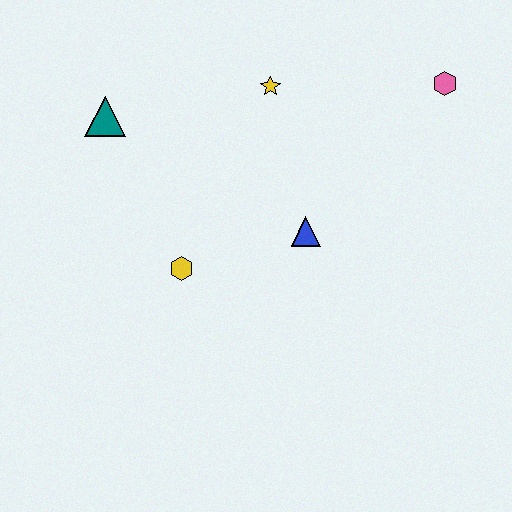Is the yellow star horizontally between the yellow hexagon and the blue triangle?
Yes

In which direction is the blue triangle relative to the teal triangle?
The blue triangle is to the right of the teal triangle.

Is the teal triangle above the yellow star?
No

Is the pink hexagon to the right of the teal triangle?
Yes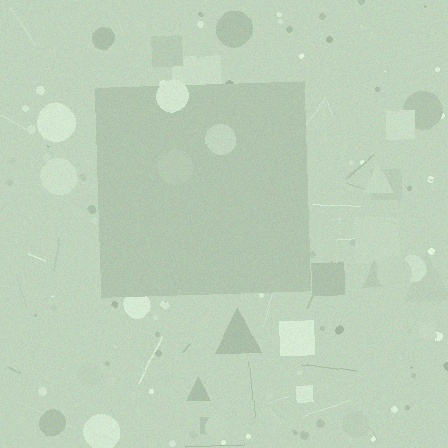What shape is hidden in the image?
A square is hidden in the image.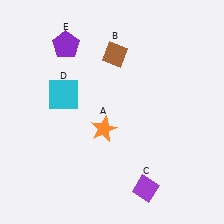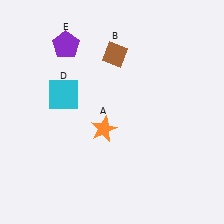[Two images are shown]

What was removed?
The purple diamond (C) was removed in Image 2.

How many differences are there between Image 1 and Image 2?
There is 1 difference between the two images.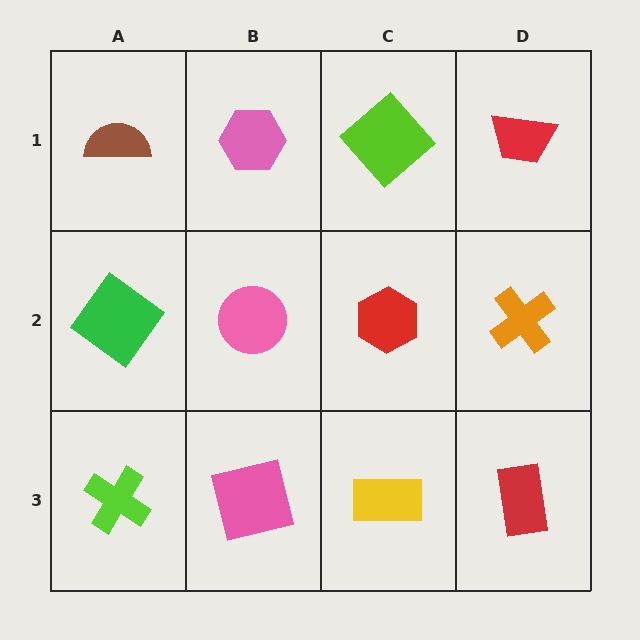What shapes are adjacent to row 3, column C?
A red hexagon (row 2, column C), a pink square (row 3, column B), a red rectangle (row 3, column D).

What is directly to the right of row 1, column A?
A pink hexagon.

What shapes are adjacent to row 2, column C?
A lime diamond (row 1, column C), a yellow rectangle (row 3, column C), a pink circle (row 2, column B), an orange cross (row 2, column D).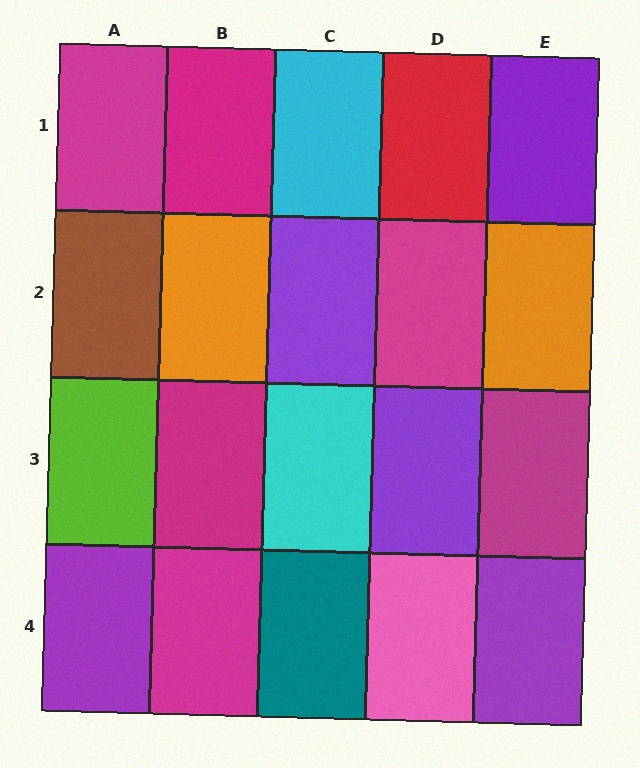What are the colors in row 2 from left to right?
Brown, orange, purple, magenta, orange.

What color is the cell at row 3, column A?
Lime.